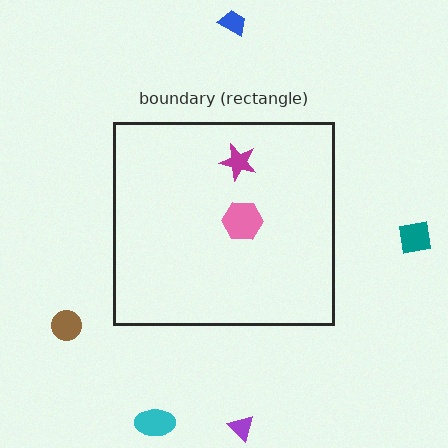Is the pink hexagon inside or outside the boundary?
Inside.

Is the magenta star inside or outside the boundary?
Inside.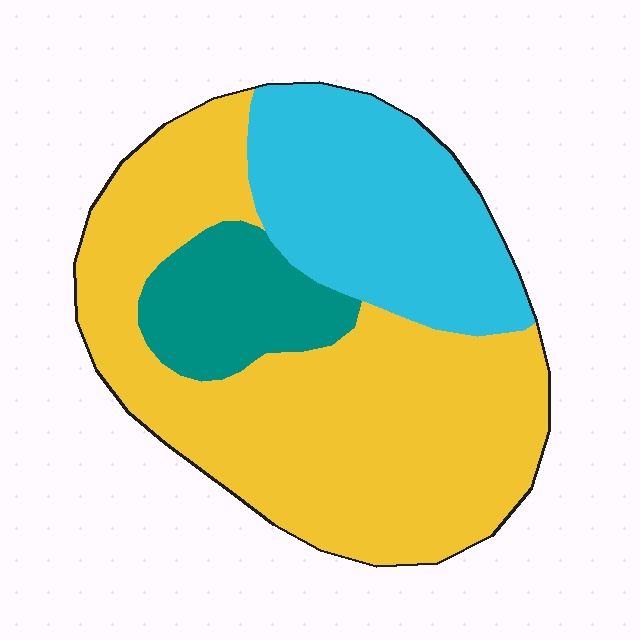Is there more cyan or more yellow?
Yellow.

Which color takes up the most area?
Yellow, at roughly 60%.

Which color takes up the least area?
Teal, at roughly 15%.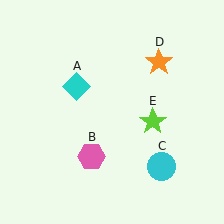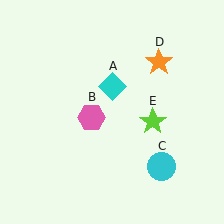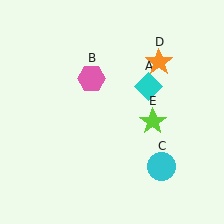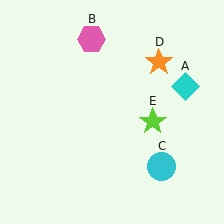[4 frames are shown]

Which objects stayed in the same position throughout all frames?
Cyan circle (object C) and orange star (object D) and lime star (object E) remained stationary.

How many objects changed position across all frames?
2 objects changed position: cyan diamond (object A), pink hexagon (object B).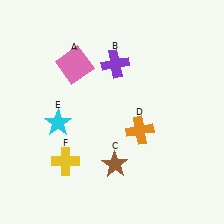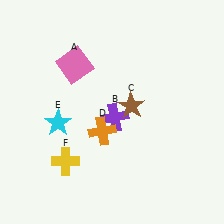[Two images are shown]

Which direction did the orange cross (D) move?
The orange cross (D) moved left.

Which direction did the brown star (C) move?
The brown star (C) moved up.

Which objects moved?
The objects that moved are: the purple cross (B), the brown star (C), the orange cross (D).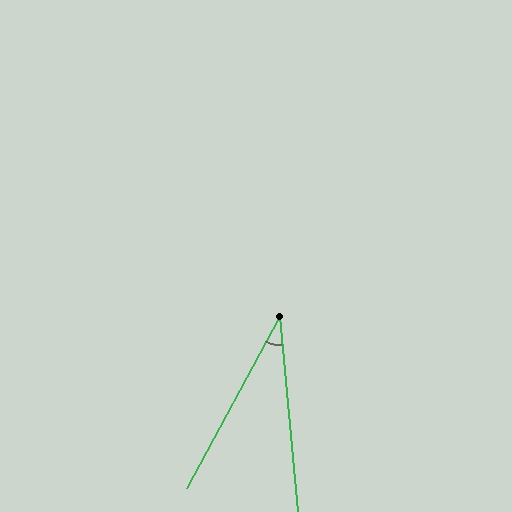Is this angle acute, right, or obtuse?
It is acute.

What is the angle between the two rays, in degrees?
Approximately 34 degrees.